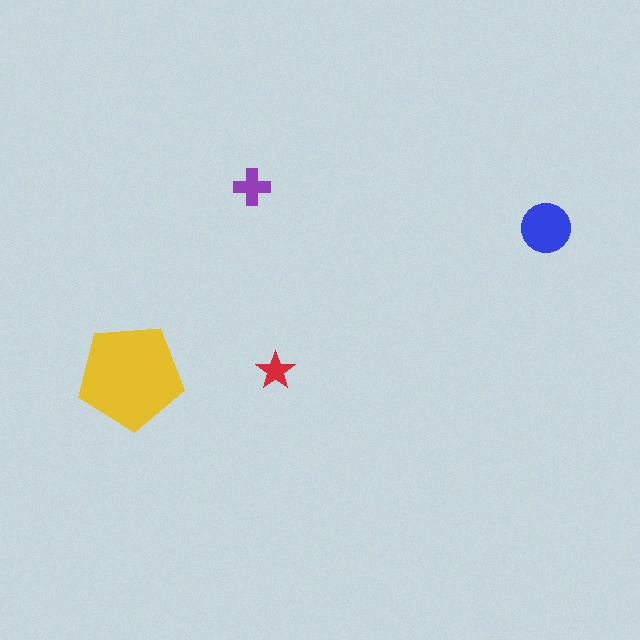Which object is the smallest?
The red star.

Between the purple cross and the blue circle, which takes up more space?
The blue circle.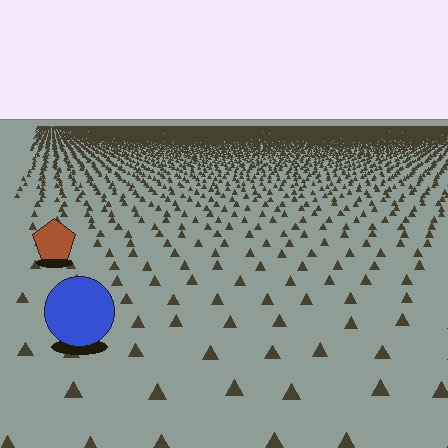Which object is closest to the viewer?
The blue circle is closest. The texture marks near it are larger and more spread out.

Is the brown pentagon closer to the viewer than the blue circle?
No. The blue circle is closer — you can tell from the texture gradient: the ground texture is coarser near it.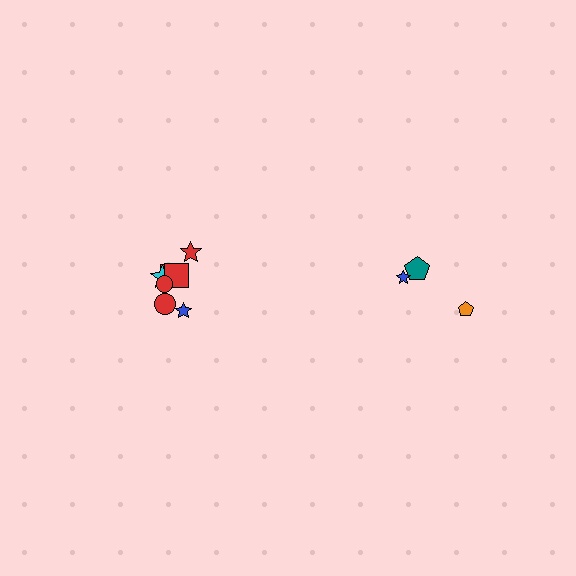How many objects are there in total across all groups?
There are 10 objects.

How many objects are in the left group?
There are 7 objects.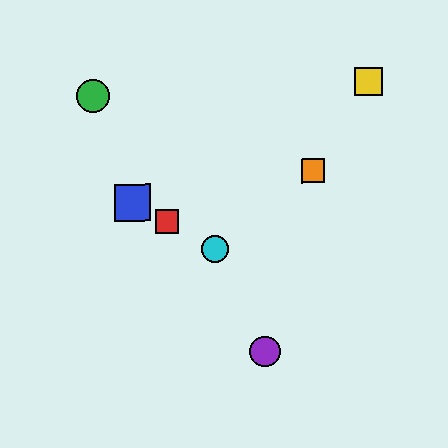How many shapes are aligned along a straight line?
3 shapes (the red square, the blue square, the cyan circle) are aligned along a straight line.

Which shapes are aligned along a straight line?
The red square, the blue square, the cyan circle are aligned along a straight line.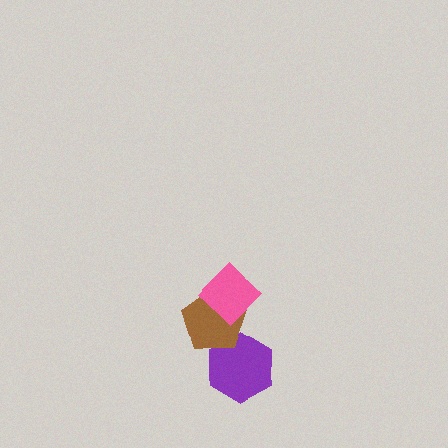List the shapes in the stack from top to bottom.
From top to bottom: the pink diamond, the brown pentagon, the purple hexagon.